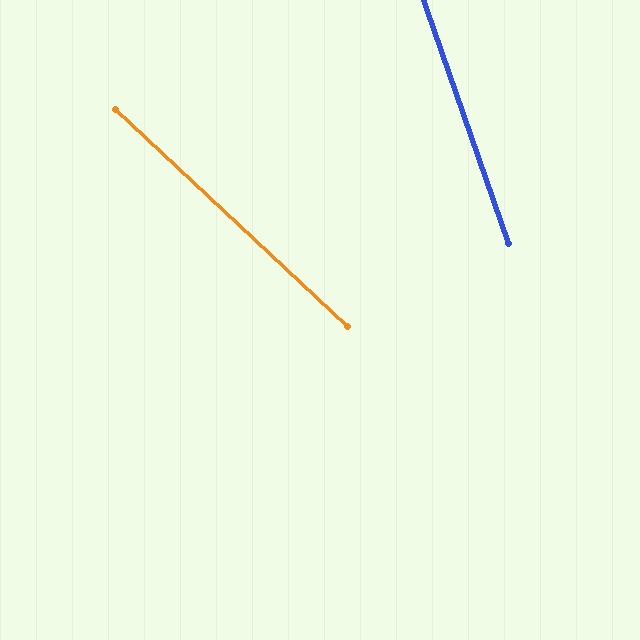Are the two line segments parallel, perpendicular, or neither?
Neither parallel nor perpendicular — they differ by about 28°.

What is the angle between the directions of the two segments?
Approximately 28 degrees.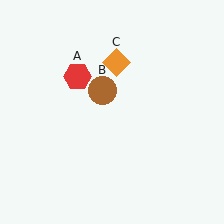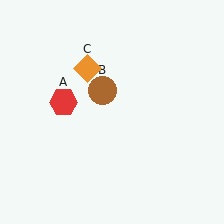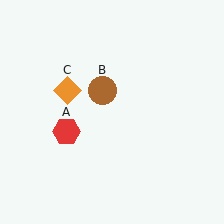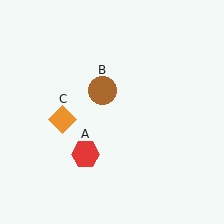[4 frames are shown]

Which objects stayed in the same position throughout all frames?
Brown circle (object B) remained stationary.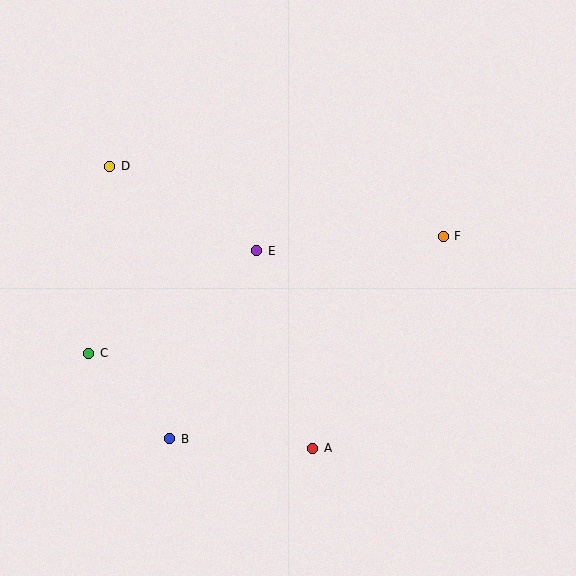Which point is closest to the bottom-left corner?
Point B is closest to the bottom-left corner.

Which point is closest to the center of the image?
Point E at (257, 251) is closest to the center.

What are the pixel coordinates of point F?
Point F is at (443, 236).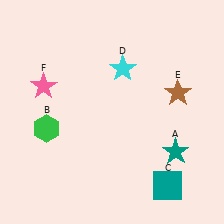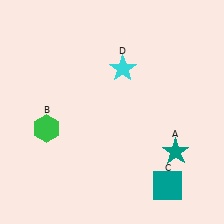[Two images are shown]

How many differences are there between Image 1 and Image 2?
There are 2 differences between the two images.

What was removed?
The brown star (E), the pink star (F) were removed in Image 2.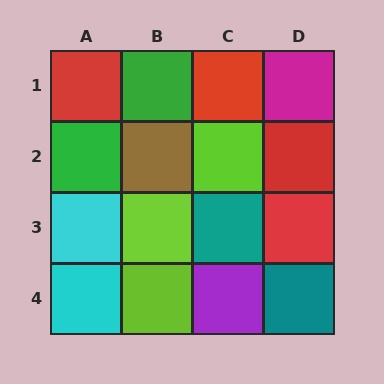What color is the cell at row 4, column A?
Cyan.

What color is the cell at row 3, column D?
Red.